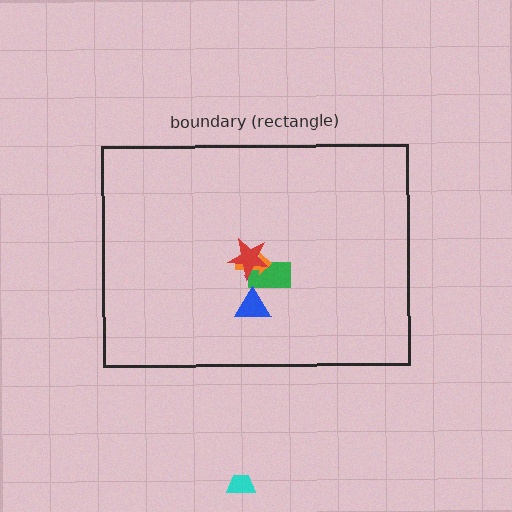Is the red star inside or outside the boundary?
Inside.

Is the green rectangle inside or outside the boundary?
Inside.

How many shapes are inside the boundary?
5 inside, 1 outside.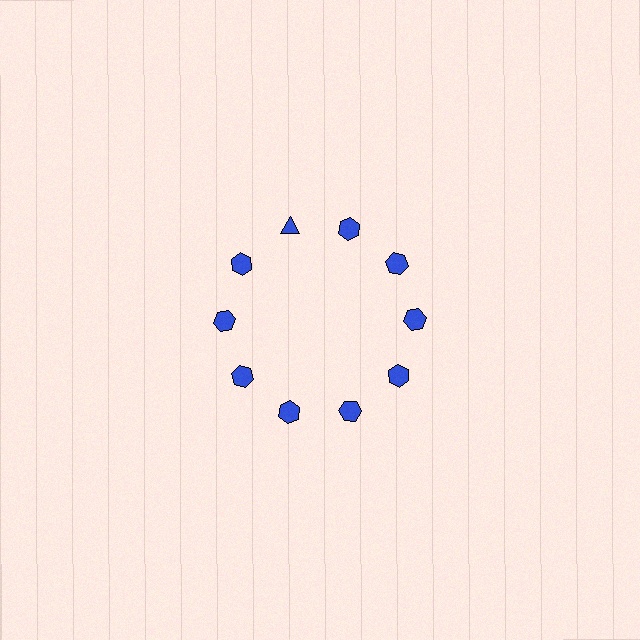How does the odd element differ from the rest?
It has a different shape: triangle instead of hexagon.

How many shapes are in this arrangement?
There are 10 shapes arranged in a ring pattern.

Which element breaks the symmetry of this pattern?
The blue triangle at roughly the 11 o'clock position breaks the symmetry. All other shapes are blue hexagons.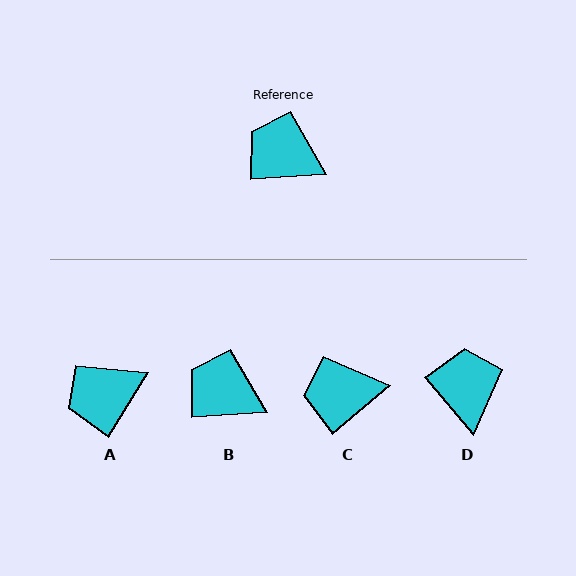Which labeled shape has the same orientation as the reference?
B.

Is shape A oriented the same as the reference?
No, it is off by about 54 degrees.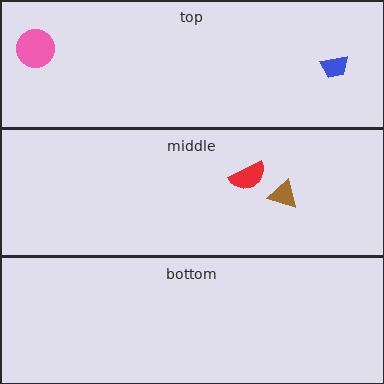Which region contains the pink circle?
The top region.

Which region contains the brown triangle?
The middle region.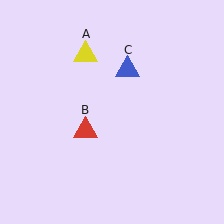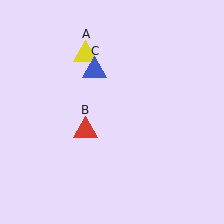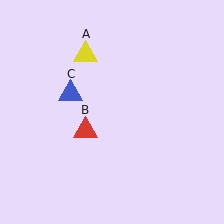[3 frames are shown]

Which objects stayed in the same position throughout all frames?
Yellow triangle (object A) and red triangle (object B) remained stationary.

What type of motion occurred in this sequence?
The blue triangle (object C) rotated counterclockwise around the center of the scene.